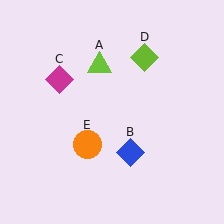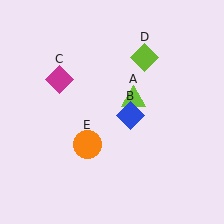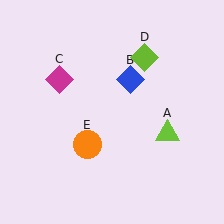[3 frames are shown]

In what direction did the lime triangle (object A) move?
The lime triangle (object A) moved down and to the right.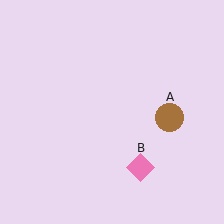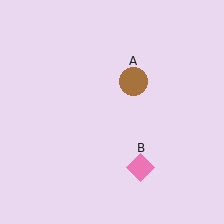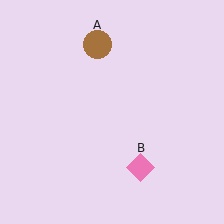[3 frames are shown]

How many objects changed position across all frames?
1 object changed position: brown circle (object A).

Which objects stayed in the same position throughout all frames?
Pink diamond (object B) remained stationary.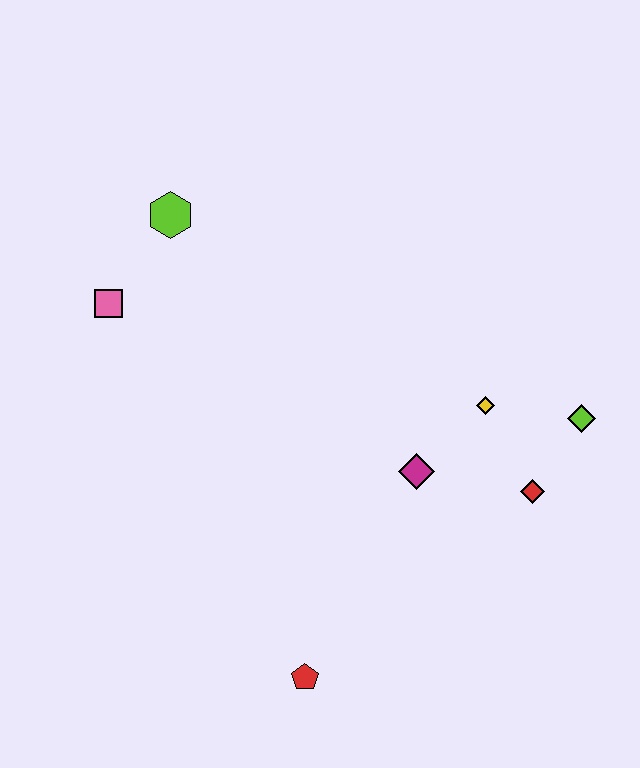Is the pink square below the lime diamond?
No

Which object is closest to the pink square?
The lime hexagon is closest to the pink square.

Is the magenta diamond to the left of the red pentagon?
No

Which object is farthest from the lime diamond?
The pink square is farthest from the lime diamond.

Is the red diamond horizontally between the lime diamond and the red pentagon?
Yes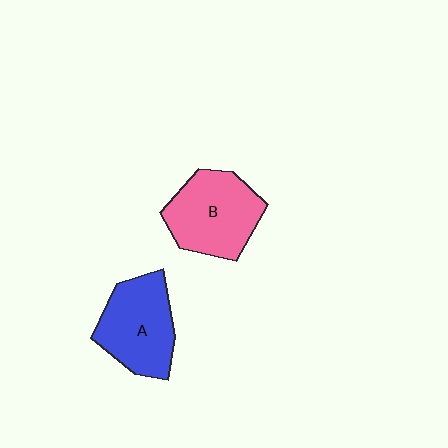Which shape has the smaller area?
Shape A (blue).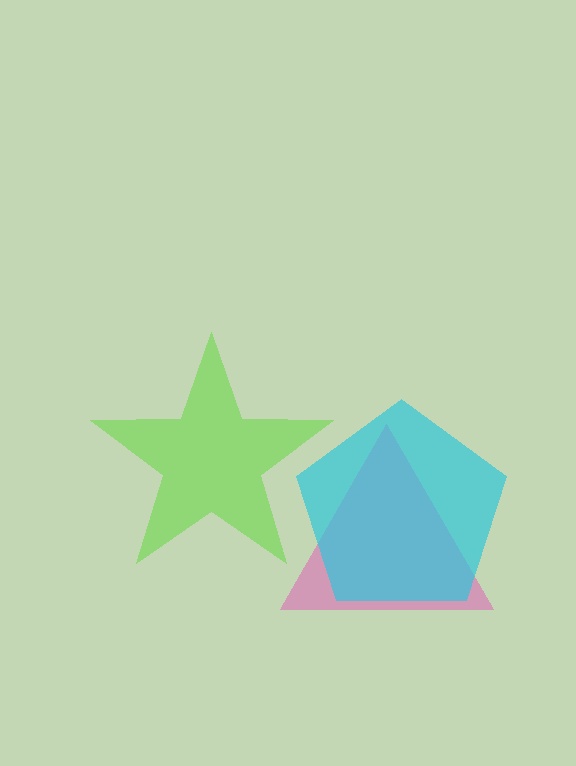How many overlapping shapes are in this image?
There are 3 overlapping shapes in the image.